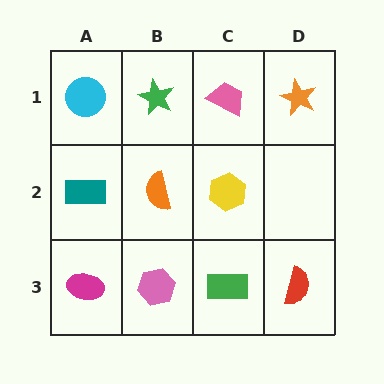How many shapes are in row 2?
3 shapes.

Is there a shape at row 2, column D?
No, that cell is empty.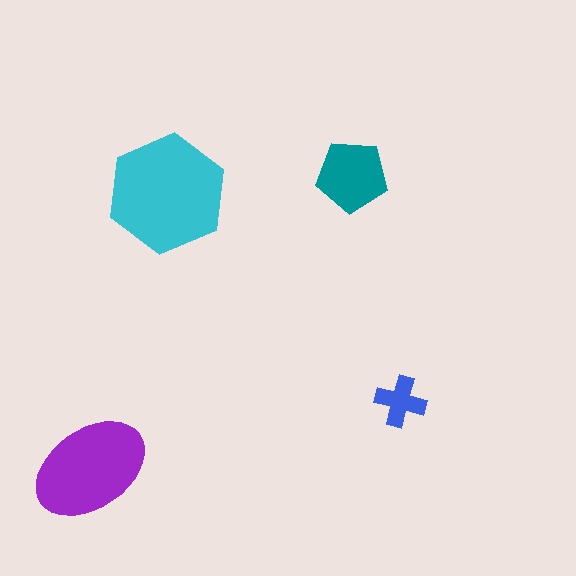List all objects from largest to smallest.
The cyan hexagon, the purple ellipse, the teal pentagon, the blue cross.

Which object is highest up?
The teal pentagon is topmost.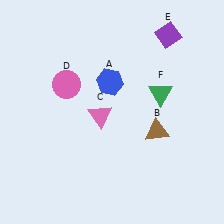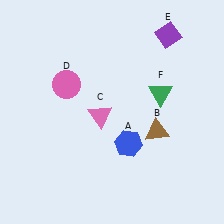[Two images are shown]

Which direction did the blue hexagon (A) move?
The blue hexagon (A) moved down.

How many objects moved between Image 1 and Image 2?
1 object moved between the two images.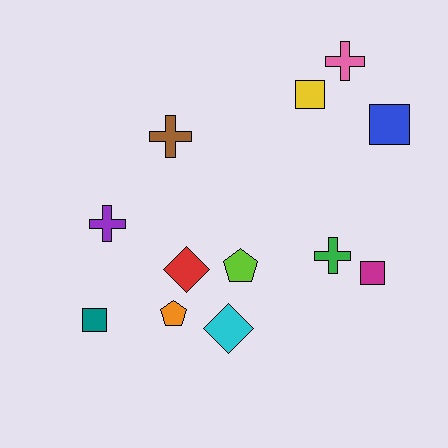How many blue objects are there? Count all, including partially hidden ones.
There is 1 blue object.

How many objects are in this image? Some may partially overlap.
There are 12 objects.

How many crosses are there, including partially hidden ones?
There are 4 crosses.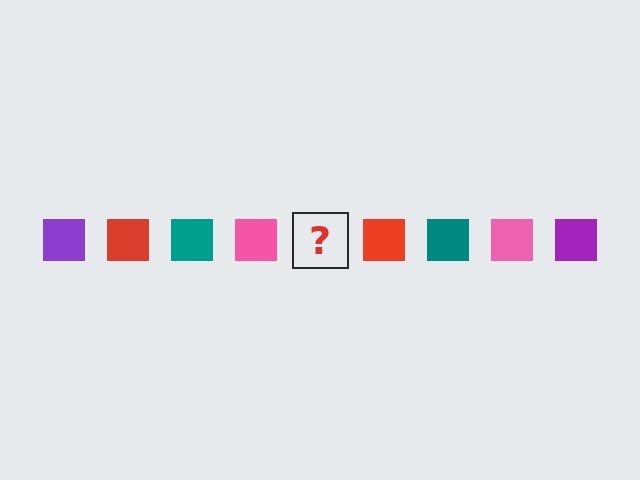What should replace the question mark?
The question mark should be replaced with a purple square.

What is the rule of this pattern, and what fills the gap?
The rule is that the pattern cycles through purple, red, teal, pink squares. The gap should be filled with a purple square.